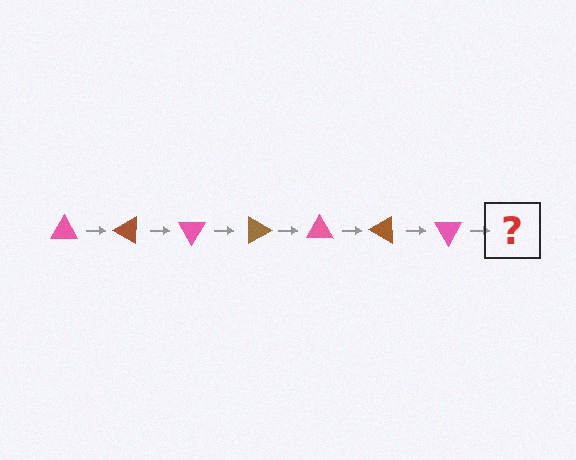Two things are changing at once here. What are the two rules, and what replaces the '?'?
The two rules are that it rotates 30 degrees each step and the color cycles through pink and brown. The '?' should be a brown triangle, rotated 210 degrees from the start.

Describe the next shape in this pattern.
It should be a brown triangle, rotated 210 degrees from the start.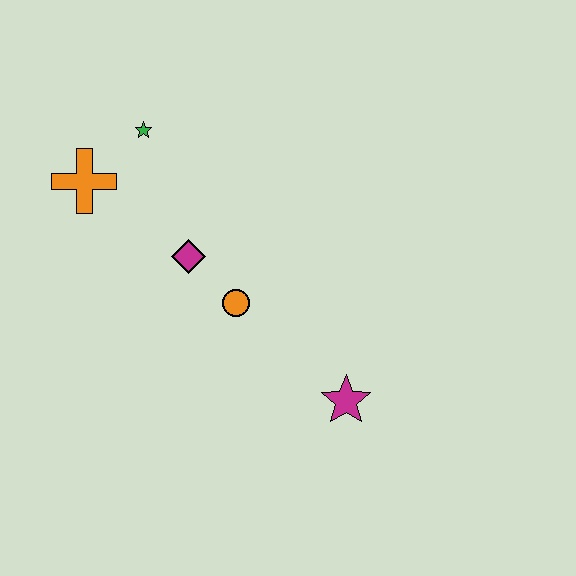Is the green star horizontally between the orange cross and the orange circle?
Yes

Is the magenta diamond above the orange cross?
No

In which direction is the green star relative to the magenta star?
The green star is above the magenta star.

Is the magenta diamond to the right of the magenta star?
No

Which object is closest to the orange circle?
The magenta diamond is closest to the orange circle.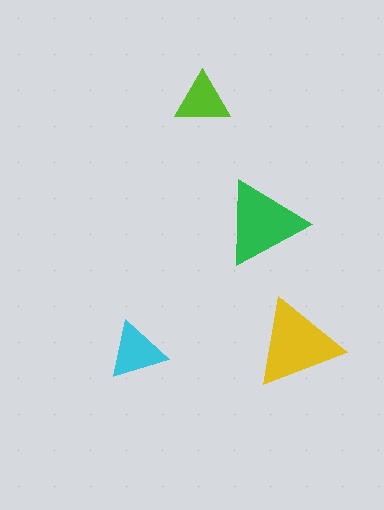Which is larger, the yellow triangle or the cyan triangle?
The yellow one.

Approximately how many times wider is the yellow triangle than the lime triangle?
About 1.5 times wider.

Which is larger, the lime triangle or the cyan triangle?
The cyan one.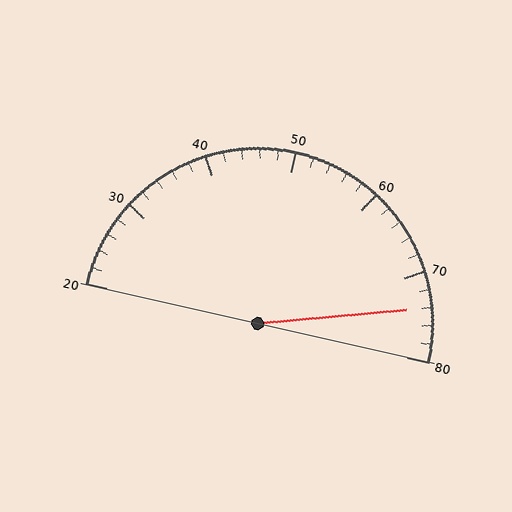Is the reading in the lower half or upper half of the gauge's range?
The reading is in the upper half of the range (20 to 80).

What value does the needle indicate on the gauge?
The needle indicates approximately 74.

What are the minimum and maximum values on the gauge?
The gauge ranges from 20 to 80.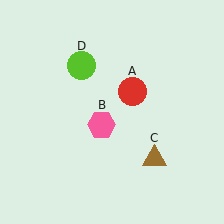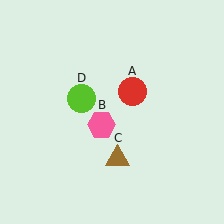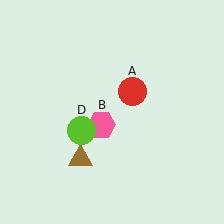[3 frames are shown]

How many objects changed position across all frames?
2 objects changed position: brown triangle (object C), lime circle (object D).